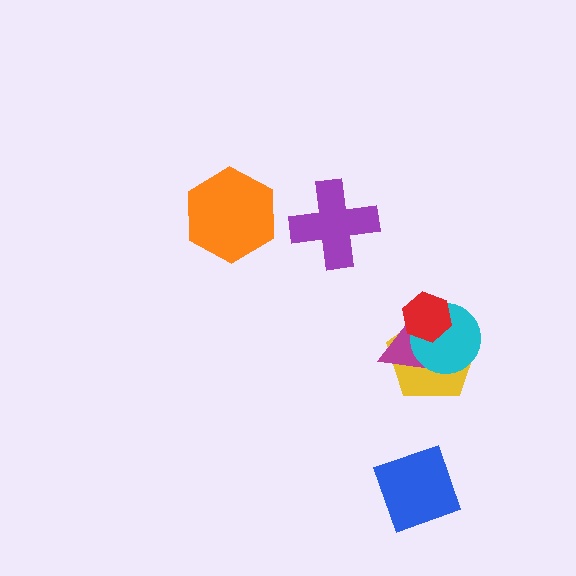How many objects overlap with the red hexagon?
3 objects overlap with the red hexagon.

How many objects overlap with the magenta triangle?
3 objects overlap with the magenta triangle.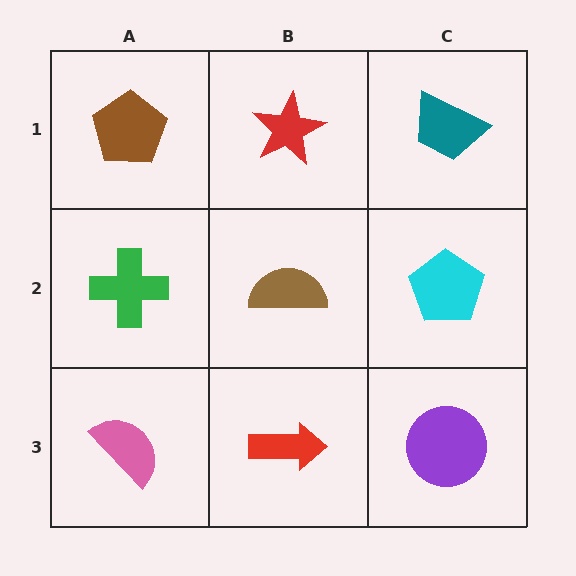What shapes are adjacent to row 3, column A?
A green cross (row 2, column A), a red arrow (row 3, column B).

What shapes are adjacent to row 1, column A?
A green cross (row 2, column A), a red star (row 1, column B).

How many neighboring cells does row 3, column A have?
2.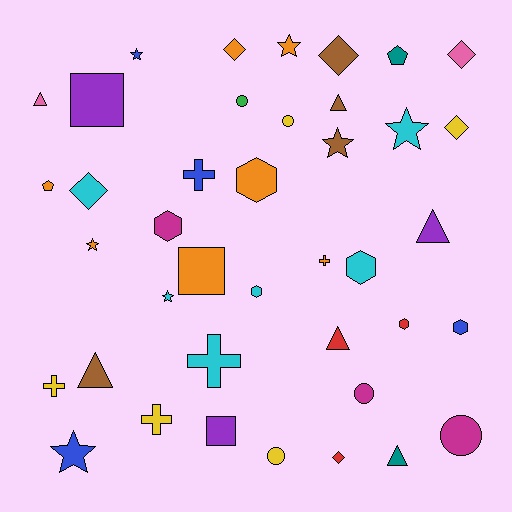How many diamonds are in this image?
There are 6 diamonds.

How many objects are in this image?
There are 40 objects.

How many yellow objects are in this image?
There are 5 yellow objects.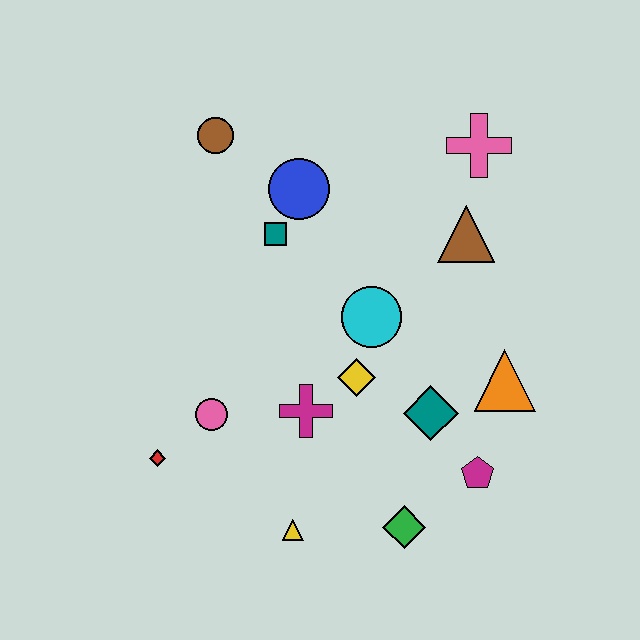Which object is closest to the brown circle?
The blue circle is closest to the brown circle.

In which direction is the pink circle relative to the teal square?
The pink circle is below the teal square.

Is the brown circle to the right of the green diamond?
No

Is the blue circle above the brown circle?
No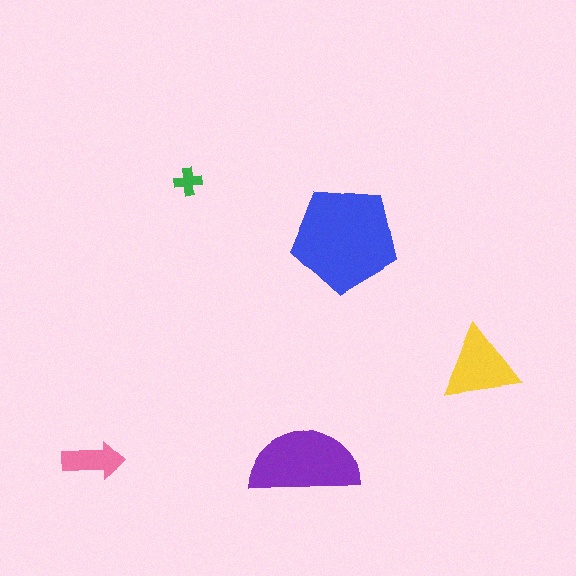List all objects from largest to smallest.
The blue pentagon, the purple semicircle, the yellow triangle, the pink arrow, the green cross.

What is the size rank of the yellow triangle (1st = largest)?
3rd.